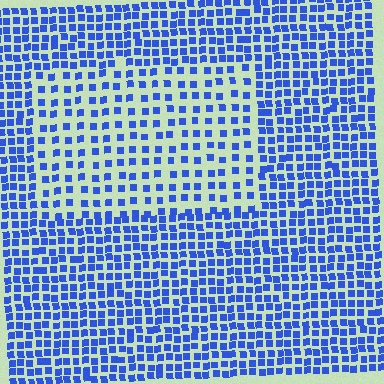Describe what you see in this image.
The image contains small blue elements arranged at two different densities. A rectangle-shaped region is visible where the elements are less densely packed than the surrounding area.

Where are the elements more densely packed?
The elements are more densely packed outside the rectangle boundary.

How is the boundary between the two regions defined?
The boundary is defined by a change in element density (approximately 1.9x ratio). All elements are the same color, size, and shape.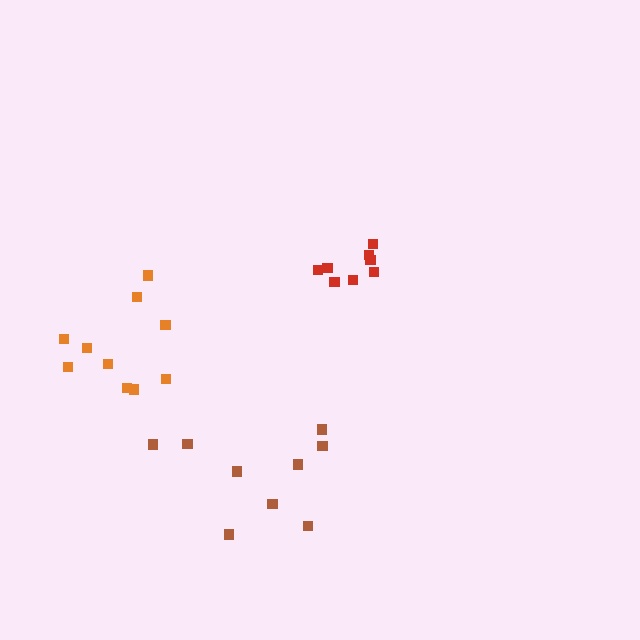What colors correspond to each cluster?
The clusters are colored: brown, red, orange.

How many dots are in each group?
Group 1: 9 dots, Group 2: 8 dots, Group 3: 10 dots (27 total).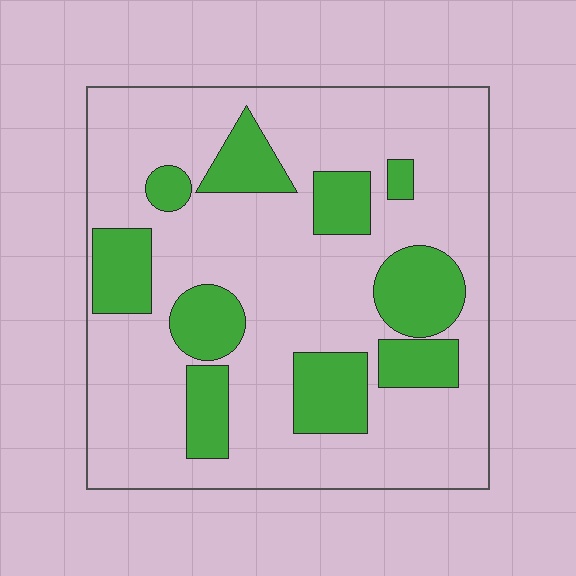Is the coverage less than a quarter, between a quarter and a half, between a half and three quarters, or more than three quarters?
Between a quarter and a half.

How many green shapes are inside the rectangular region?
10.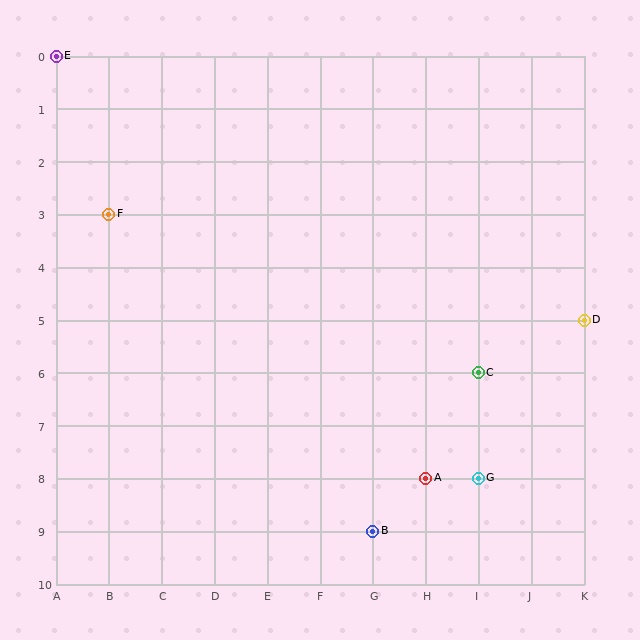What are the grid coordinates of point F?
Point F is at grid coordinates (B, 3).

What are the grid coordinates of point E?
Point E is at grid coordinates (A, 0).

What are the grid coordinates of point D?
Point D is at grid coordinates (K, 5).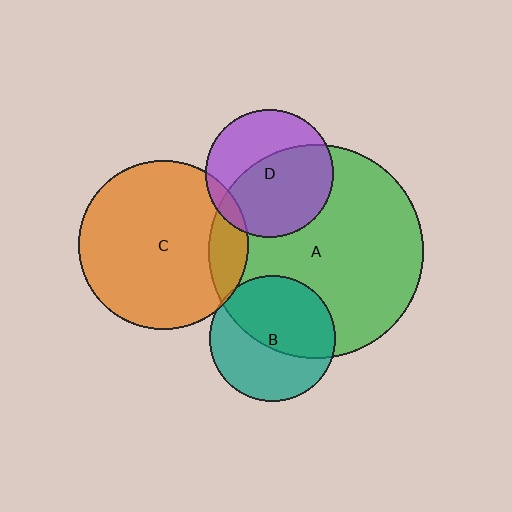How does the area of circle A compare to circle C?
Approximately 1.6 times.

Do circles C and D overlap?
Yes.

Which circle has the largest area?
Circle A (green).